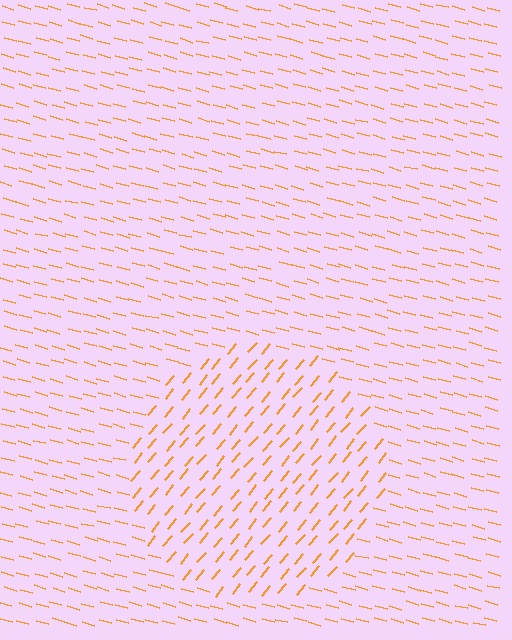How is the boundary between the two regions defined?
The boundary is defined purely by a change in line orientation (approximately 66 degrees difference). All lines are the same color and thickness.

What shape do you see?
I see a circle.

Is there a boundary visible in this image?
Yes, there is a texture boundary formed by a change in line orientation.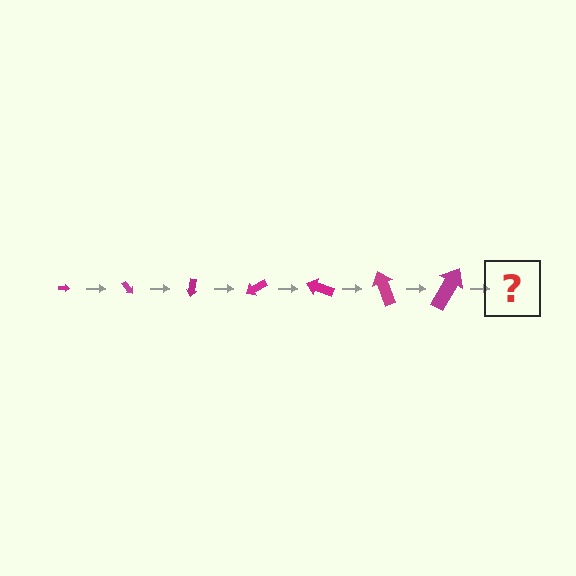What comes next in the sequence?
The next element should be an arrow, larger than the previous one and rotated 350 degrees from the start.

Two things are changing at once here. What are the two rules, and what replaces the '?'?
The two rules are that the arrow grows larger each step and it rotates 50 degrees each step. The '?' should be an arrow, larger than the previous one and rotated 350 degrees from the start.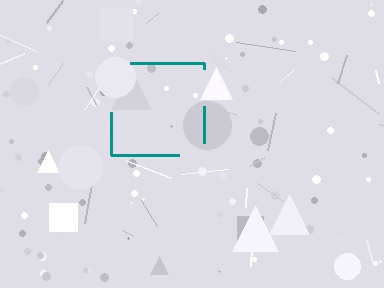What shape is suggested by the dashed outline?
The dashed outline suggests a square.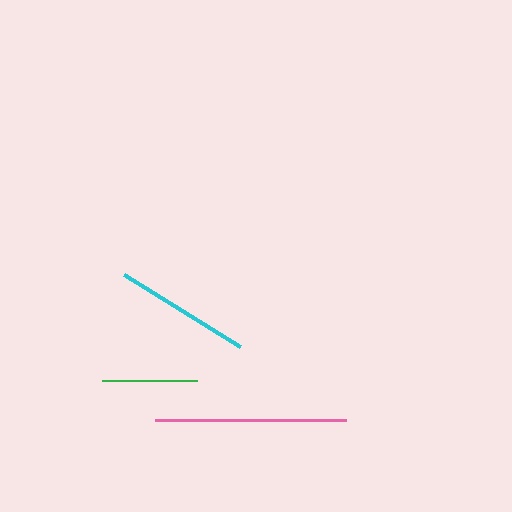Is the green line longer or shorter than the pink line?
The pink line is longer than the green line.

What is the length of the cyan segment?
The cyan segment is approximately 137 pixels long.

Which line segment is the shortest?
The green line is the shortest at approximately 95 pixels.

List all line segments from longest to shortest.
From longest to shortest: pink, cyan, green.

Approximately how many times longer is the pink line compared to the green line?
The pink line is approximately 2.0 times the length of the green line.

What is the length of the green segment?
The green segment is approximately 95 pixels long.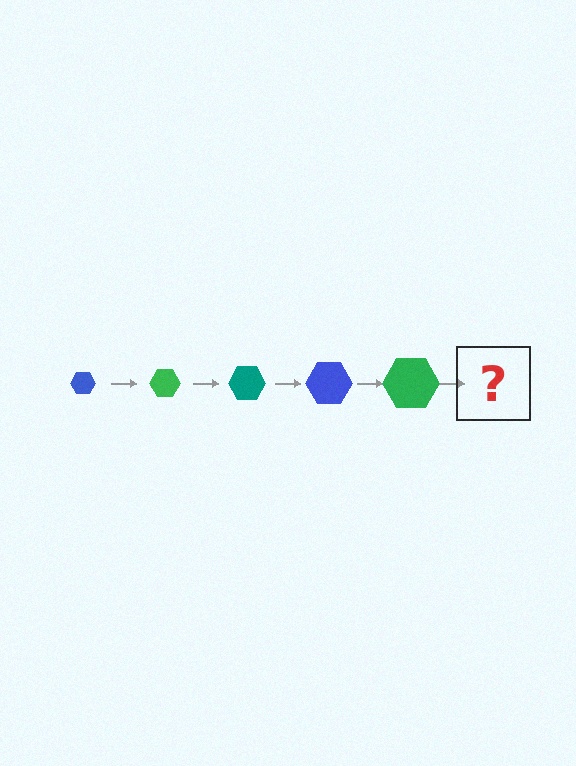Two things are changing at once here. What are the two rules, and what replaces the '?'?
The two rules are that the hexagon grows larger each step and the color cycles through blue, green, and teal. The '?' should be a teal hexagon, larger than the previous one.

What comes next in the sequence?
The next element should be a teal hexagon, larger than the previous one.